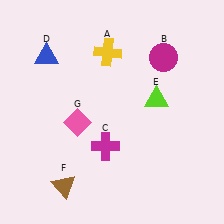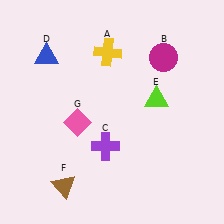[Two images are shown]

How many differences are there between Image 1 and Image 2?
There is 1 difference between the two images.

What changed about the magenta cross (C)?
In Image 1, C is magenta. In Image 2, it changed to purple.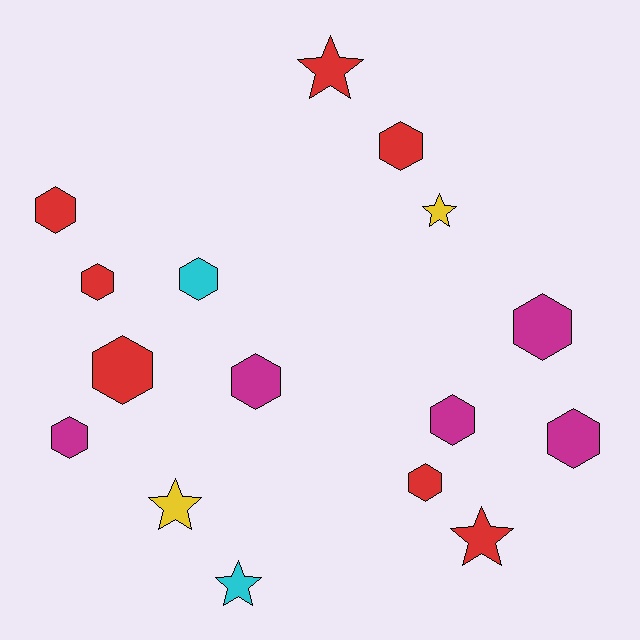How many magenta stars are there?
There are no magenta stars.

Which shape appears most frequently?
Hexagon, with 11 objects.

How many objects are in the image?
There are 16 objects.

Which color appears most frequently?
Red, with 7 objects.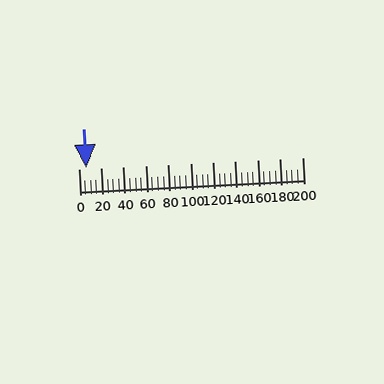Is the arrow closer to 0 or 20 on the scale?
The arrow is closer to 0.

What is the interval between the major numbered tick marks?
The major tick marks are spaced 20 units apart.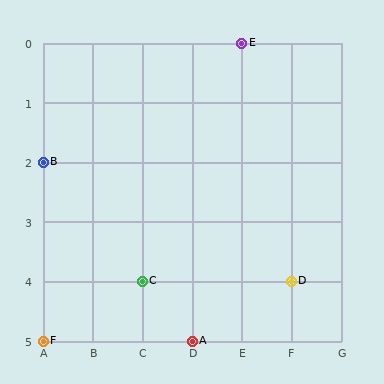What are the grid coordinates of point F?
Point F is at grid coordinates (A, 5).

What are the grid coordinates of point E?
Point E is at grid coordinates (E, 0).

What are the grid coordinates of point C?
Point C is at grid coordinates (C, 4).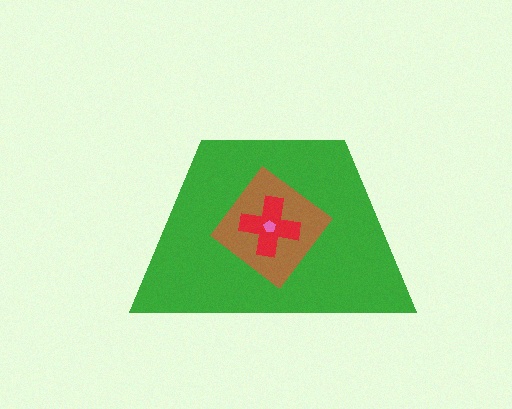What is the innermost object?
The pink pentagon.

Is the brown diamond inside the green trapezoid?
Yes.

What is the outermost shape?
The green trapezoid.